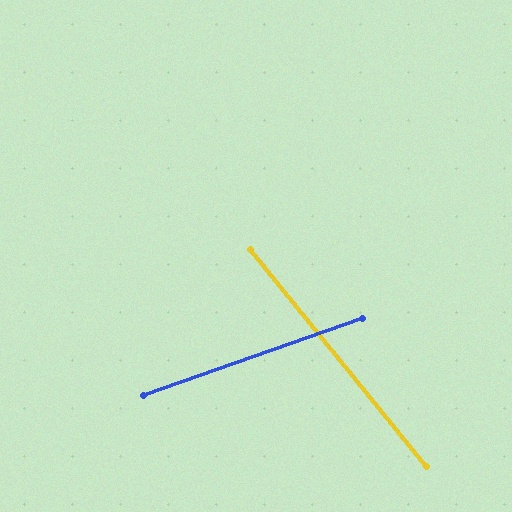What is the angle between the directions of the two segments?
Approximately 70 degrees.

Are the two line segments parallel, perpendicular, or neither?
Neither parallel nor perpendicular — they differ by about 70°.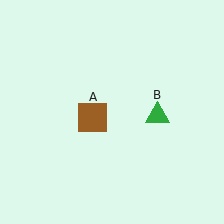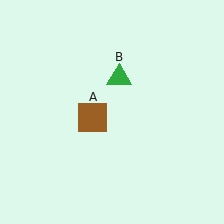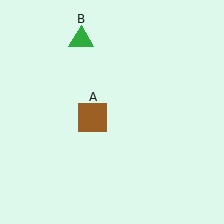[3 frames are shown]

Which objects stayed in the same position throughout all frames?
Brown square (object A) remained stationary.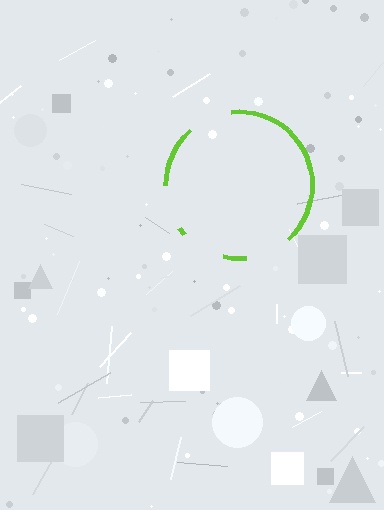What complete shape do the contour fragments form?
The contour fragments form a circle.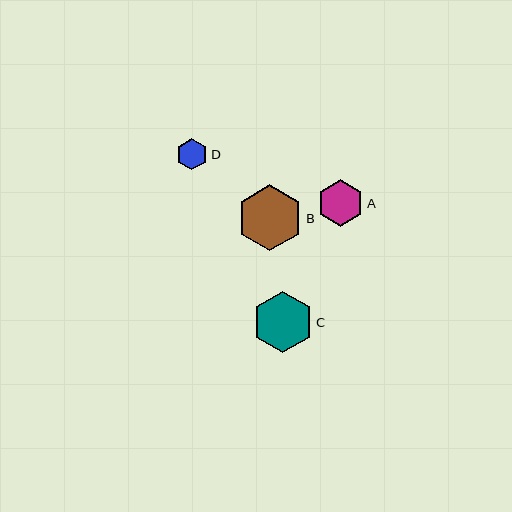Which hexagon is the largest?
Hexagon B is the largest with a size of approximately 66 pixels.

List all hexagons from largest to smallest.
From largest to smallest: B, C, A, D.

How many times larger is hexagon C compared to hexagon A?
Hexagon C is approximately 1.3 times the size of hexagon A.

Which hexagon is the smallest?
Hexagon D is the smallest with a size of approximately 31 pixels.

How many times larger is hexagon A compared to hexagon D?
Hexagon A is approximately 1.5 times the size of hexagon D.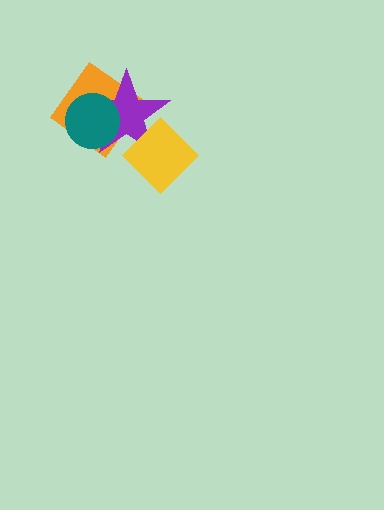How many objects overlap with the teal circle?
2 objects overlap with the teal circle.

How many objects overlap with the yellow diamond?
1 object overlaps with the yellow diamond.